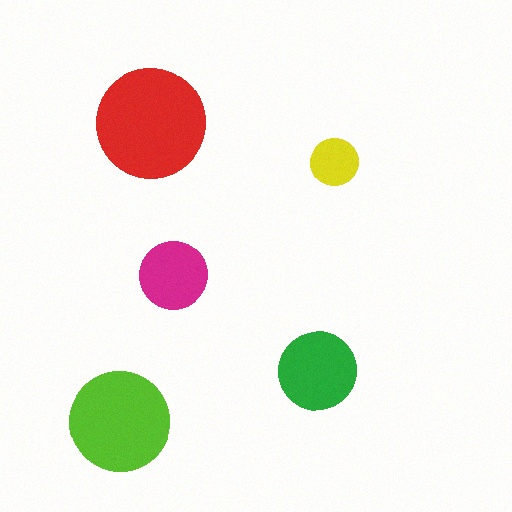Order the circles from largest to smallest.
the red one, the lime one, the green one, the magenta one, the yellow one.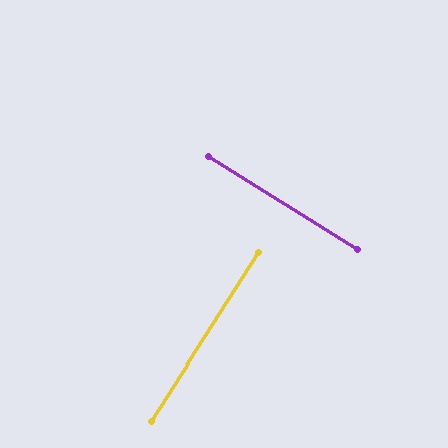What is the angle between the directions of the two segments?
Approximately 89 degrees.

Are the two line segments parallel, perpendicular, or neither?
Perpendicular — they meet at approximately 89°.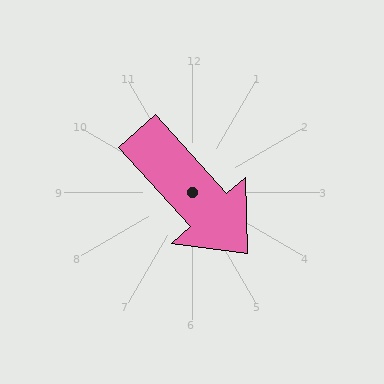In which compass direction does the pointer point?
Southeast.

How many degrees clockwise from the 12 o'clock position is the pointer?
Approximately 138 degrees.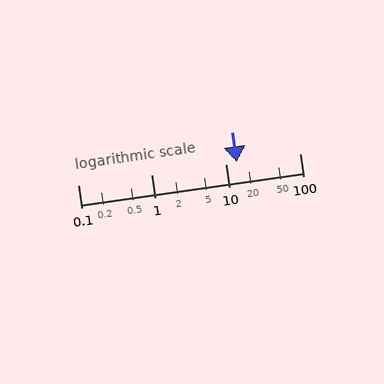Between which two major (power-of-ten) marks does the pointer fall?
The pointer is between 10 and 100.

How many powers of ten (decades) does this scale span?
The scale spans 3 decades, from 0.1 to 100.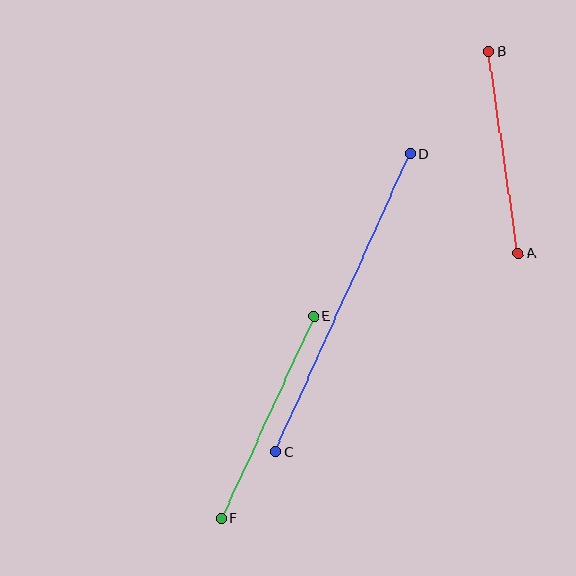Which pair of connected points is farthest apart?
Points C and D are farthest apart.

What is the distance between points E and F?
The distance is approximately 222 pixels.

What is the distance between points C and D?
The distance is approximately 328 pixels.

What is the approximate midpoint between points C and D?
The midpoint is at approximately (343, 303) pixels.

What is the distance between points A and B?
The distance is approximately 204 pixels.